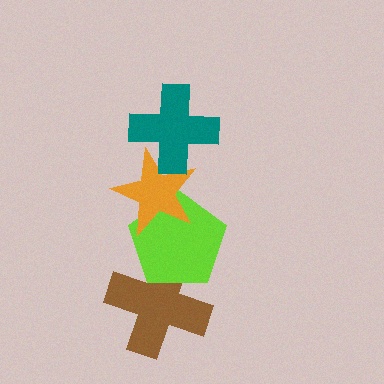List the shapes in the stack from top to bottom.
From top to bottom: the teal cross, the orange star, the lime pentagon, the brown cross.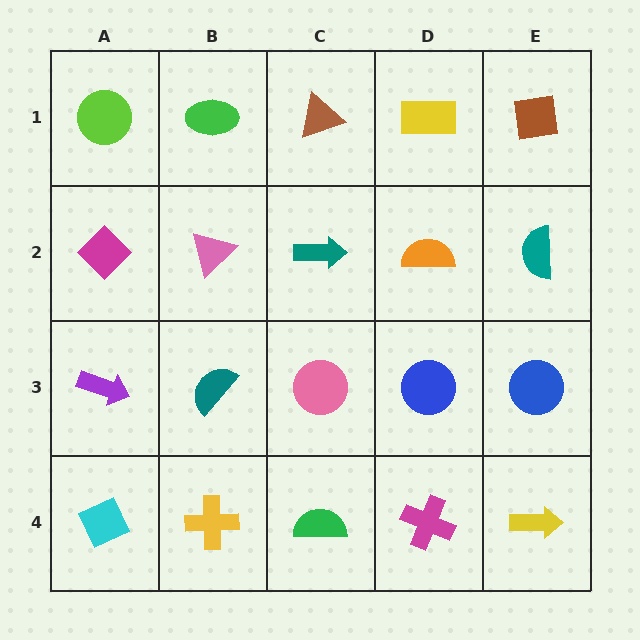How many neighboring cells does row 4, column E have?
2.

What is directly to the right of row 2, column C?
An orange semicircle.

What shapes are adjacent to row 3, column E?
A teal semicircle (row 2, column E), a yellow arrow (row 4, column E), a blue circle (row 3, column D).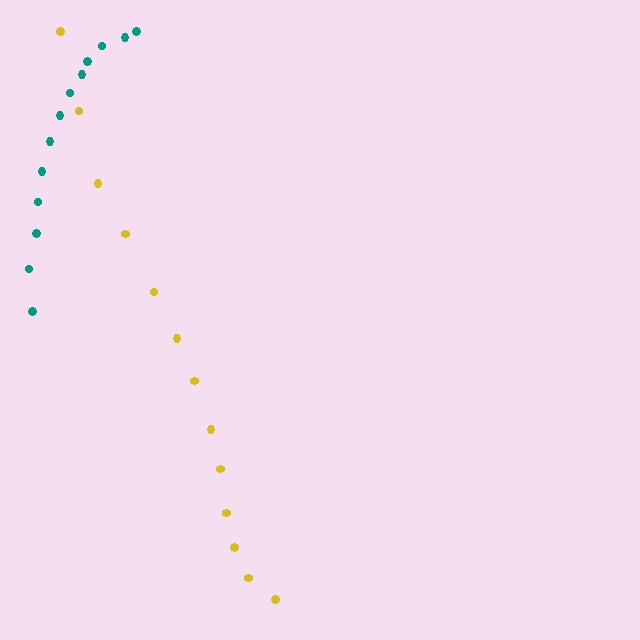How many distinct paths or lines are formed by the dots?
There are 2 distinct paths.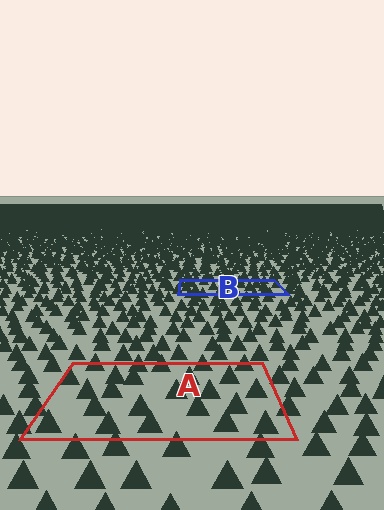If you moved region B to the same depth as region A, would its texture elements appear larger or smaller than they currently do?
They would appear larger. At a closer depth, the same texture elements are projected at a bigger on-screen size.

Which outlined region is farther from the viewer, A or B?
Region B is farther from the viewer — the texture elements inside it appear smaller and more densely packed.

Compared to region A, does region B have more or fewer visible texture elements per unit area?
Region B has more texture elements per unit area — they are packed more densely because it is farther away.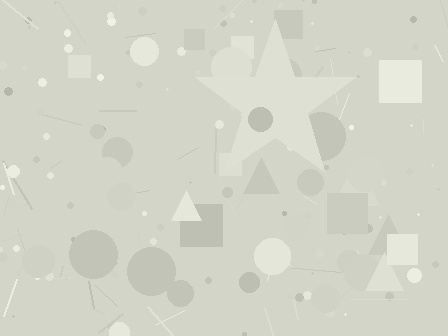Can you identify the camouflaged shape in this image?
The camouflaged shape is a star.